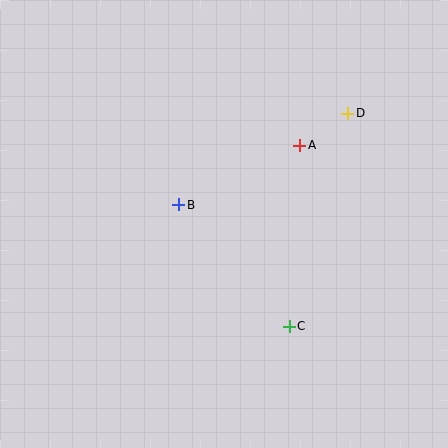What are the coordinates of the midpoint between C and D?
The midpoint between C and D is at (319, 220).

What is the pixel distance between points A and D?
The distance between A and D is 58 pixels.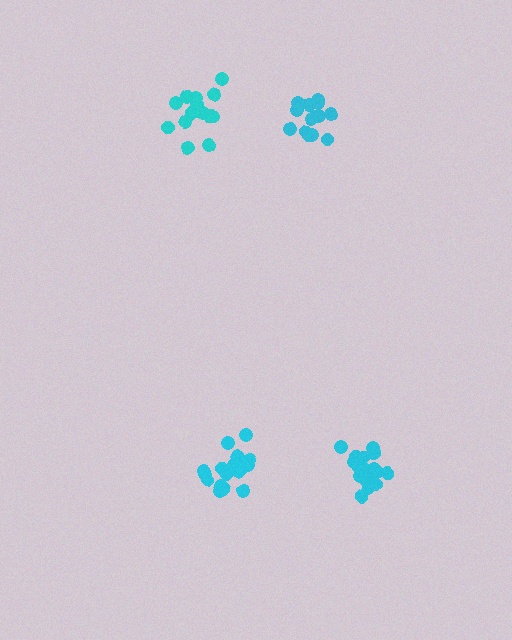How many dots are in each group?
Group 1: 18 dots, Group 2: 15 dots, Group 3: 18 dots, Group 4: 14 dots (65 total).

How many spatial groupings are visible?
There are 4 spatial groupings.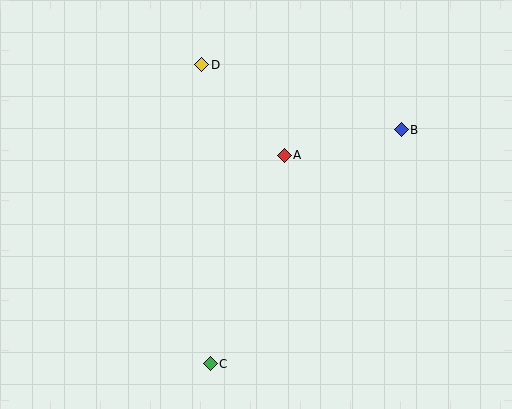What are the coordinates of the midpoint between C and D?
The midpoint between C and D is at (206, 214).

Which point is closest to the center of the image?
Point A at (284, 155) is closest to the center.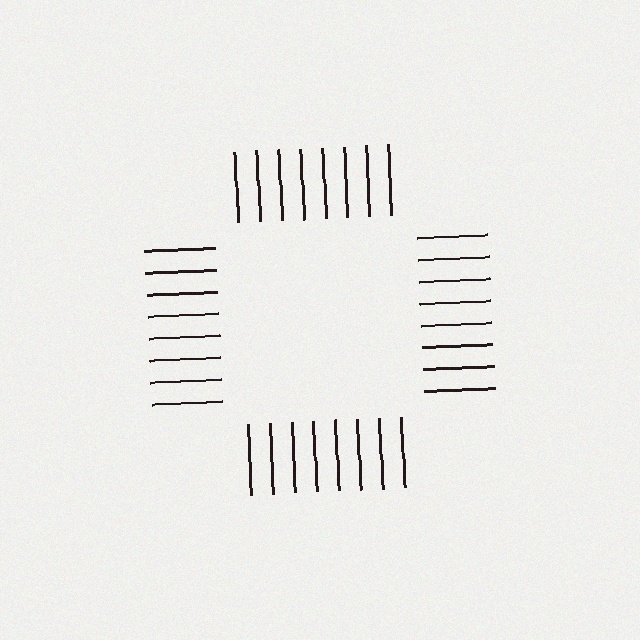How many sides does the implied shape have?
4 sides — the line-ends trace a square.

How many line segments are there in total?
32 — 8 along each of the 4 edges.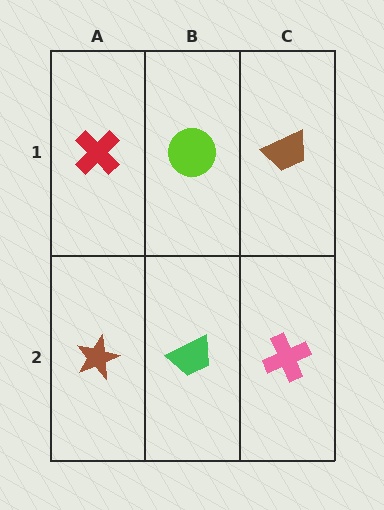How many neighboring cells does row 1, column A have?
2.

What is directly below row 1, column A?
A brown star.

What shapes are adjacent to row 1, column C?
A pink cross (row 2, column C), a lime circle (row 1, column B).